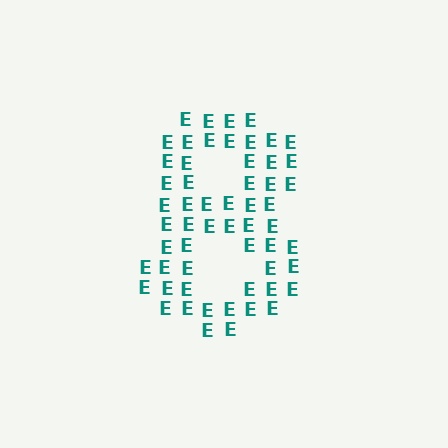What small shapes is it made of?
It is made of small letter E's.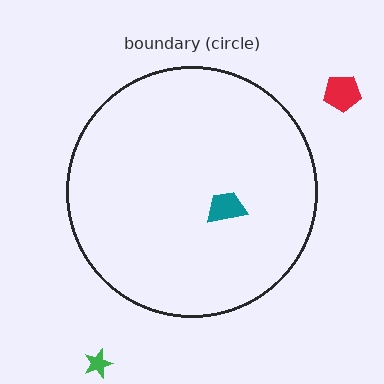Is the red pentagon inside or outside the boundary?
Outside.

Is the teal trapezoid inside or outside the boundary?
Inside.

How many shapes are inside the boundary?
1 inside, 2 outside.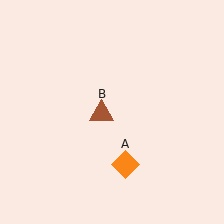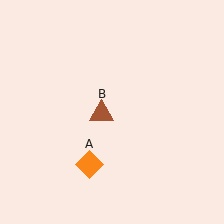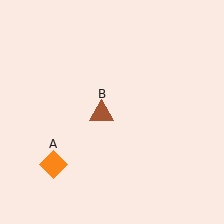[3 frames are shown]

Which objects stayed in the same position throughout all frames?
Brown triangle (object B) remained stationary.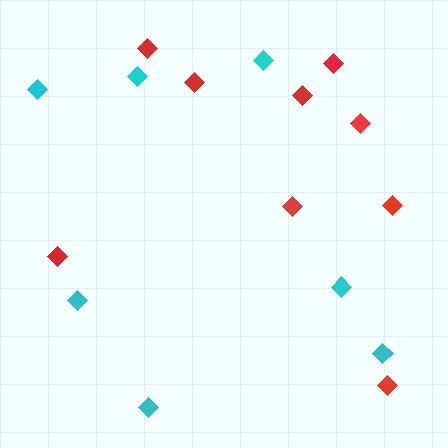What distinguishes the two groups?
There are 2 groups: one group of cyan diamonds (7) and one group of red diamonds (9).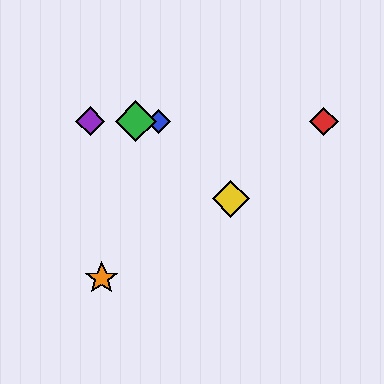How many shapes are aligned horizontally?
4 shapes (the red diamond, the blue diamond, the green diamond, the purple diamond) are aligned horizontally.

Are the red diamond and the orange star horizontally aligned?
No, the red diamond is at y≈121 and the orange star is at y≈278.